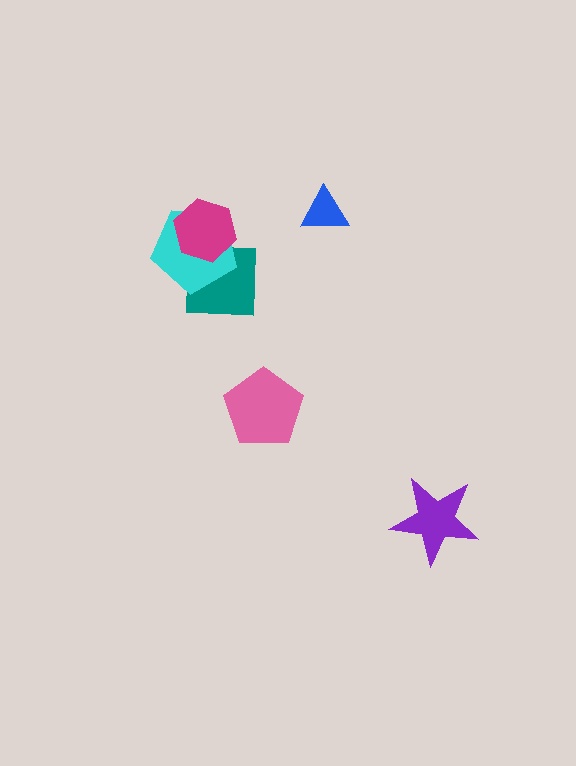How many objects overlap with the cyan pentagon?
2 objects overlap with the cyan pentagon.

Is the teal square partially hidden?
Yes, it is partially covered by another shape.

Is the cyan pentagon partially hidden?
Yes, it is partially covered by another shape.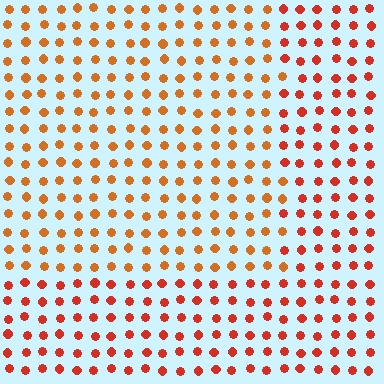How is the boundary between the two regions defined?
The boundary is defined purely by a slight shift in hue (about 22 degrees). Spacing, size, and orientation are identical on both sides.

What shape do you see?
I see a rectangle.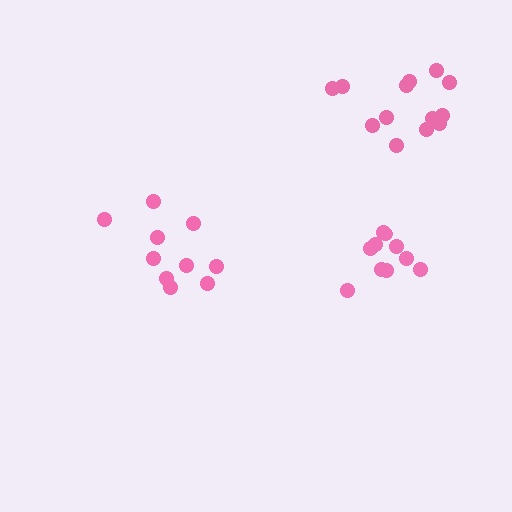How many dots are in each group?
Group 1: 10 dots, Group 2: 10 dots, Group 3: 13 dots (33 total).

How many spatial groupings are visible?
There are 3 spatial groupings.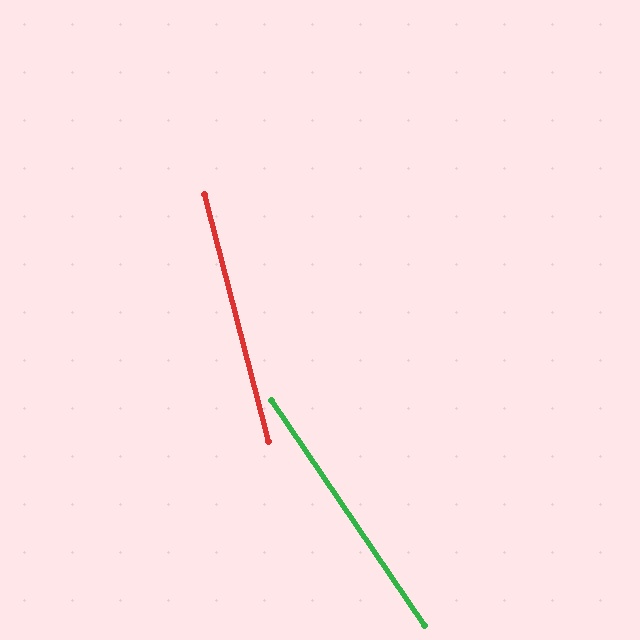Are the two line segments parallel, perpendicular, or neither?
Neither parallel nor perpendicular — they differ by about 20°.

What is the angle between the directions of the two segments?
Approximately 20 degrees.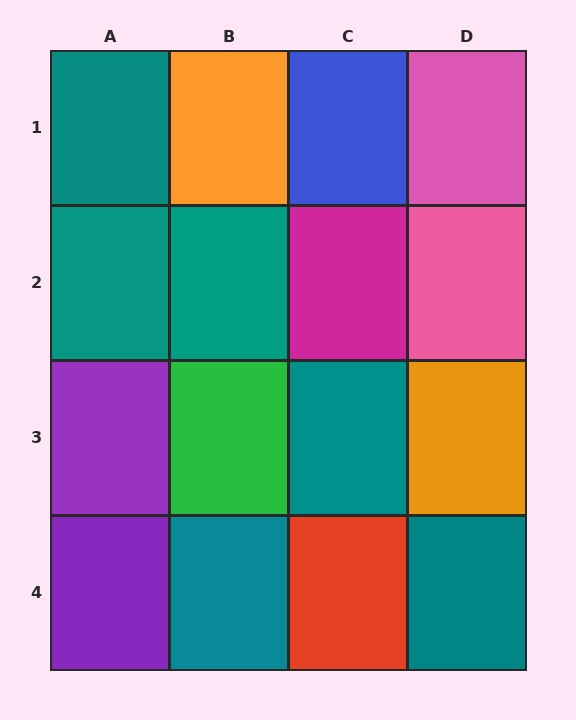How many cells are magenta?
1 cell is magenta.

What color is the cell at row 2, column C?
Magenta.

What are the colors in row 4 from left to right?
Purple, teal, red, teal.